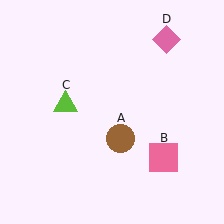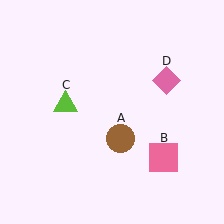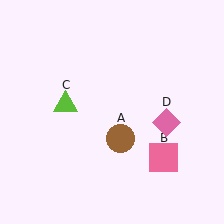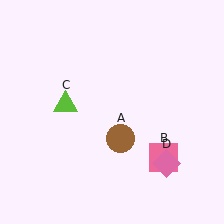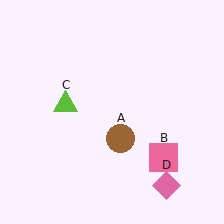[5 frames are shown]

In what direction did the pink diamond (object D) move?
The pink diamond (object D) moved down.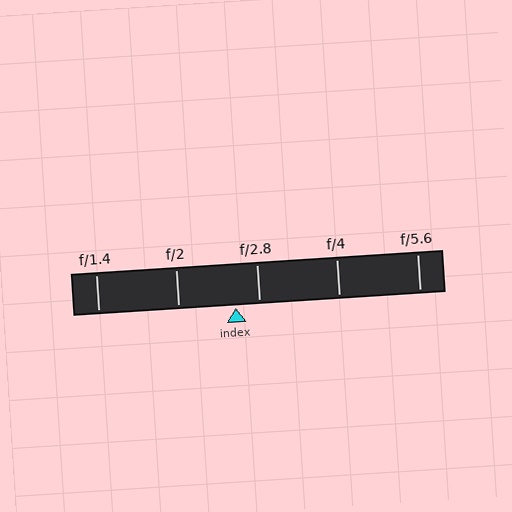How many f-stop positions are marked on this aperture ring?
There are 5 f-stop positions marked.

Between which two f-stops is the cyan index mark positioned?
The index mark is between f/2 and f/2.8.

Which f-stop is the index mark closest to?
The index mark is closest to f/2.8.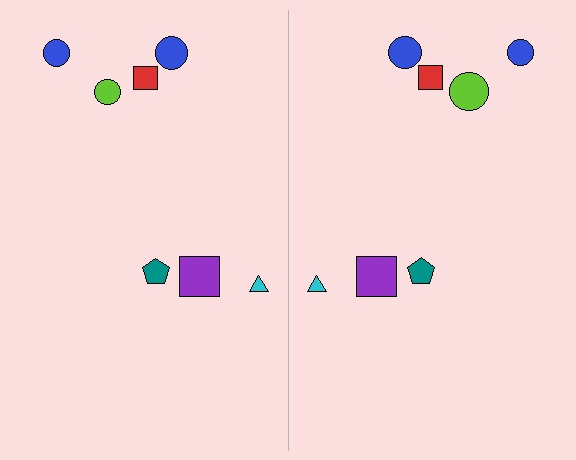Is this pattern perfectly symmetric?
No, the pattern is not perfectly symmetric. The lime circle on the right side has a different size than its mirror counterpart.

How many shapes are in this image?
There are 14 shapes in this image.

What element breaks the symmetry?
The lime circle on the right side has a different size than its mirror counterpart.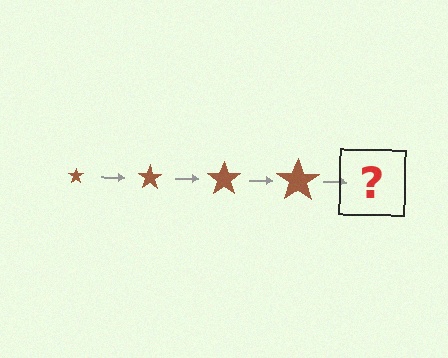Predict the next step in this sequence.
The next step is a brown star, larger than the previous one.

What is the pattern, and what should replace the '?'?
The pattern is that the star gets progressively larger each step. The '?' should be a brown star, larger than the previous one.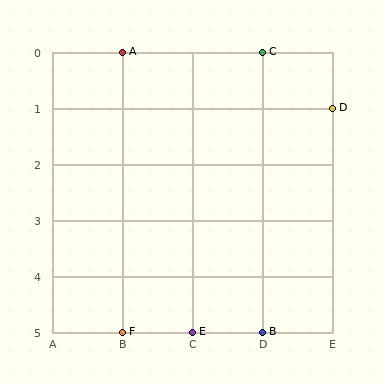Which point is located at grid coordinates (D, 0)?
Point C is at (D, 0).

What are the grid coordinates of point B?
Point B is at grid coordinates (D, 5).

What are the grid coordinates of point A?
Point A is at grid coordinates (B, 0).